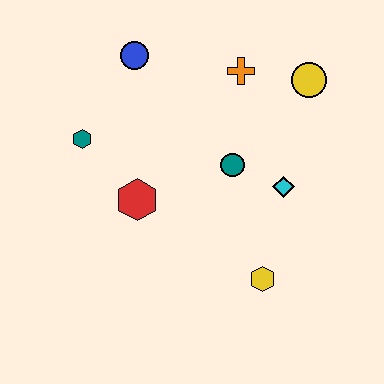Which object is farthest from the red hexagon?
The yellow circle is farthest from the red hexagon.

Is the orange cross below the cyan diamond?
No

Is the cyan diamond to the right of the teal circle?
Yes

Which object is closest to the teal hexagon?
The red hexagon is closest to the teal hexagon.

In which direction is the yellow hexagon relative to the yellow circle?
The yellow hexagon is below the yellow circle.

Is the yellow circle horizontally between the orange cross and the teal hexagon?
No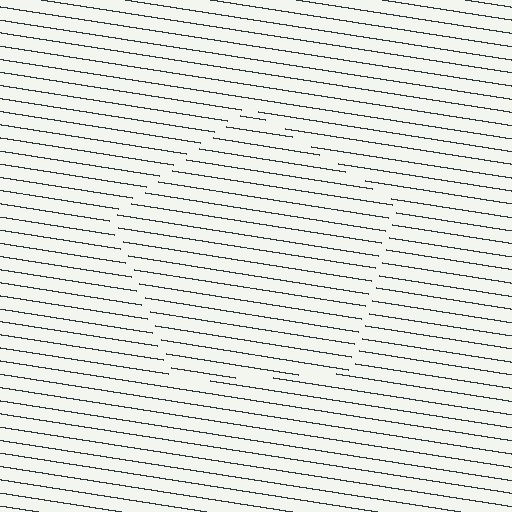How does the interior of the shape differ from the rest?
The interior of the shape contains the same grating, shifted by half a period — the contour is defined by the phase discontinuity where line-ends from the inner and outer gratings abut.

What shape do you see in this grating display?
An illusory pentagon. The interior of the shape contains the same grating, shifted by half a period — the contour is defined by the phase discontinuity where line-ends from the inner and outer gratings abut.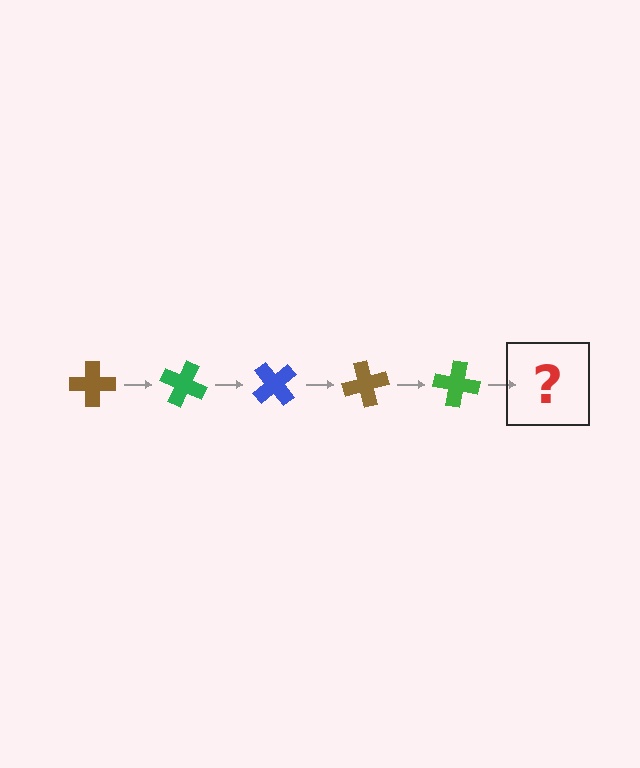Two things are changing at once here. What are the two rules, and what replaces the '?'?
The two rules are that it rotates 25 degrees each step and the color cycles through brown, green, and blue. The '?' should be a blue cross, rotated 125 degrees from the start.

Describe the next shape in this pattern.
It should be a blue cross, rotated 125 degrees from the start.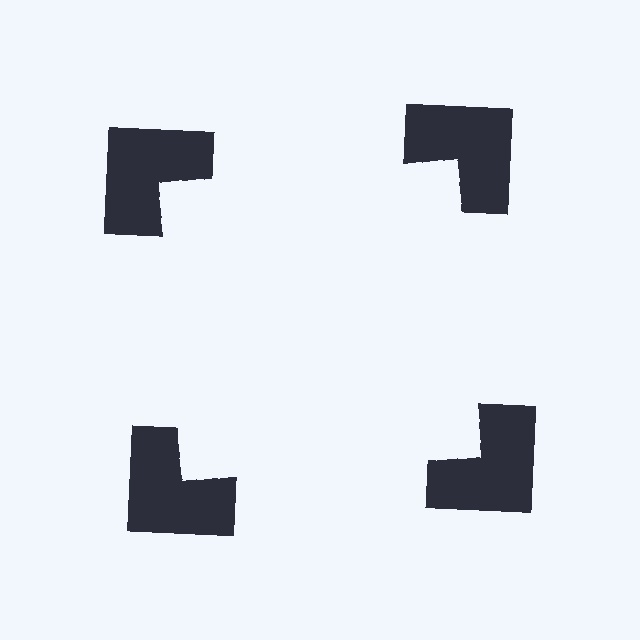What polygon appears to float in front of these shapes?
An illusory square — its edges are inferred from the aligned wedge cuts in the notched squares, not physically drawn.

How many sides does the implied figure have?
4 sides.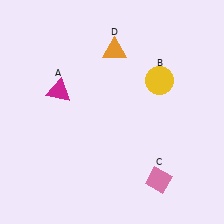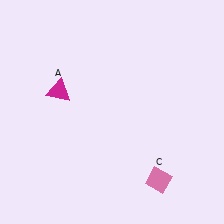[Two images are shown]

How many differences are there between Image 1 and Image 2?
There are 2 differences between the two images.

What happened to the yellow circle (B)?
The yellow circle (B) was removed in Image 2. It was in the top-right area of Image 1.